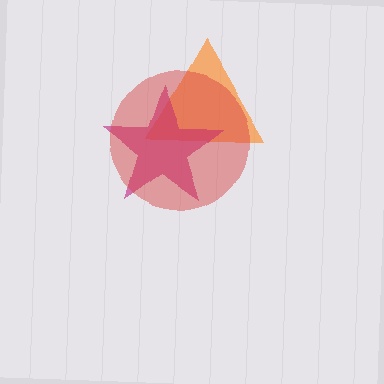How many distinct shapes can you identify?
There are 3 distinct shapes: an orange triangle, a magenta star, a red circle.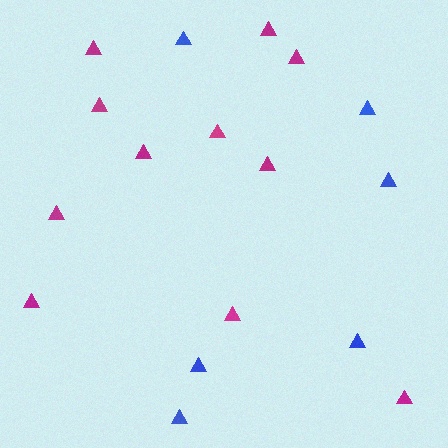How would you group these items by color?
There are 2 groups: one group of magenta triangles (11) and one group of blue triangles (6).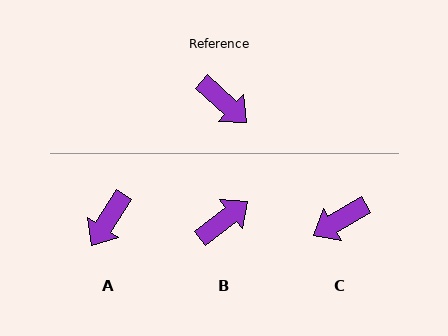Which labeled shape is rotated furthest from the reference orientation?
C, about 108 degrees away.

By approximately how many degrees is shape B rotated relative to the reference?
Approximately 80 degrees counter-clockwise.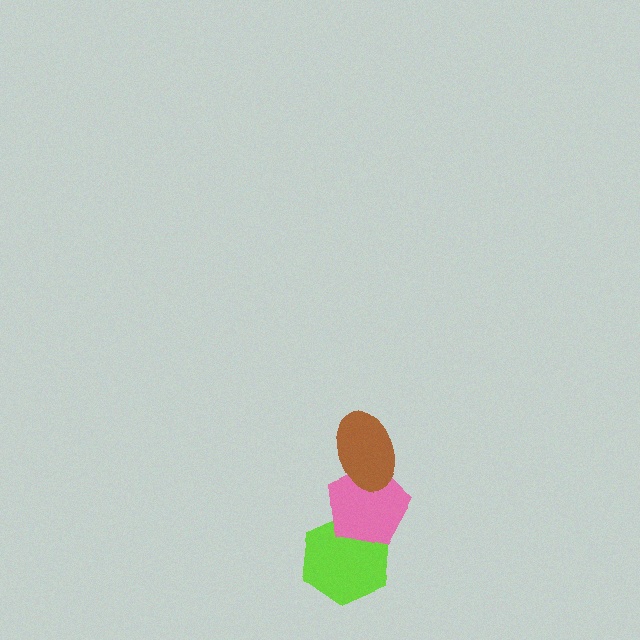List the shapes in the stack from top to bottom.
From top to bottom: the brown ellipse, the pink pentagon, the lime hexagon.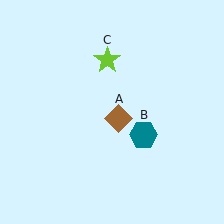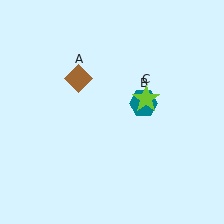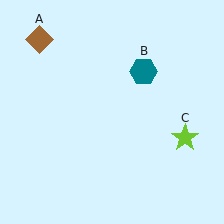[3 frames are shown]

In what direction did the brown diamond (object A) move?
The brown diamond (object A) moved up and to the left.